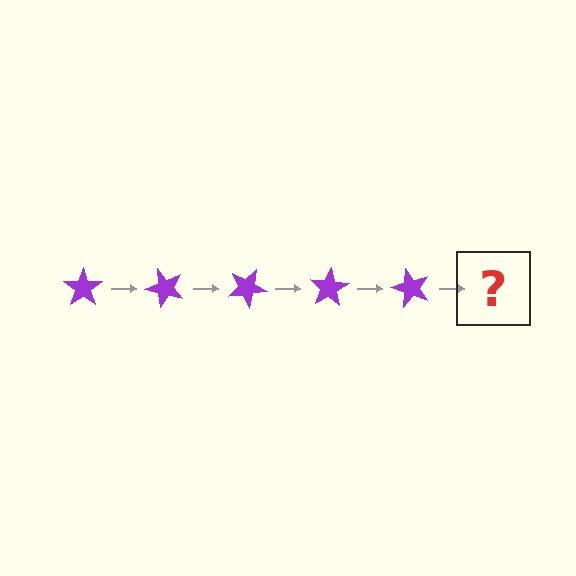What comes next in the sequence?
The next element should be a purple star rotated 250 degrees.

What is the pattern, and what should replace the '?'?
The pattern is that the star rotates 50 degrees each step. The '?' should be a purple star rotated 250 degrees.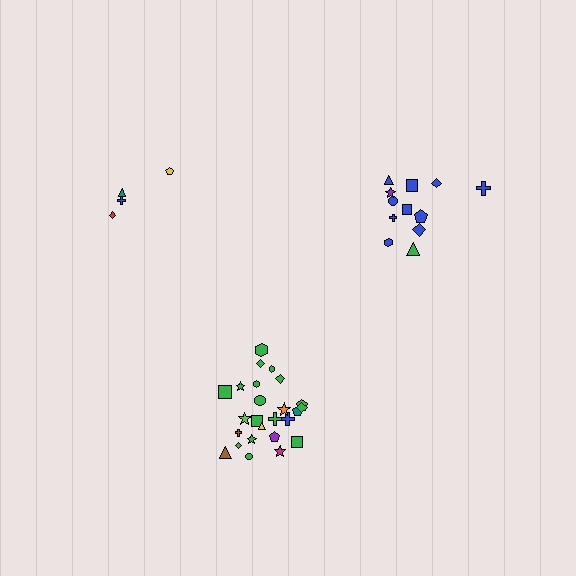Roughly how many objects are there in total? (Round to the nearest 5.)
Roughly 40 objects in total.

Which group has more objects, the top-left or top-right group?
The top-right group.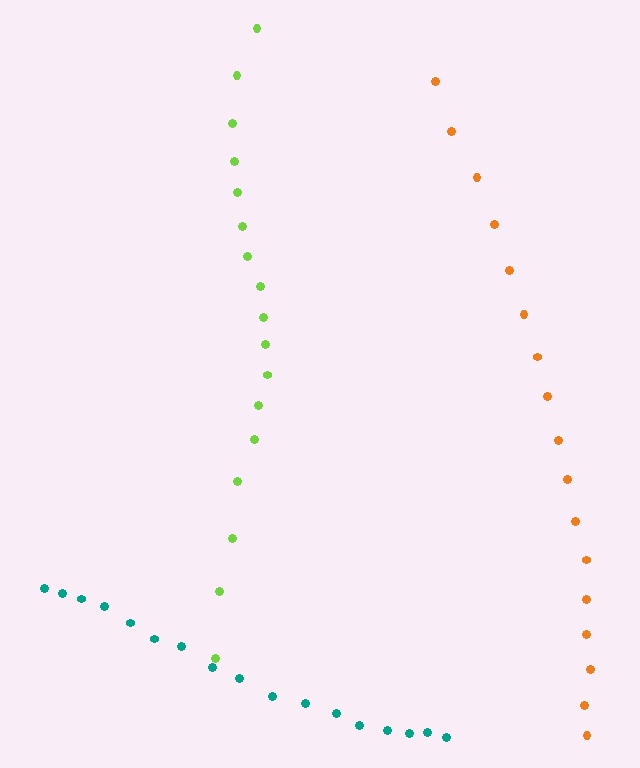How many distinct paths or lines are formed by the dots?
There are 3 distinct paths.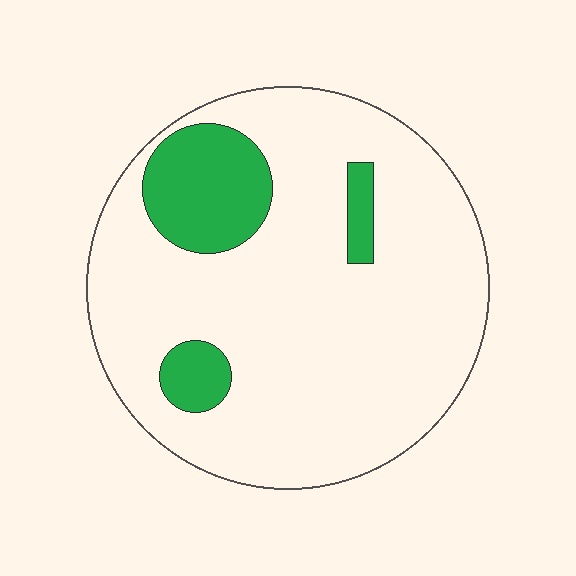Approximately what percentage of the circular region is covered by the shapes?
Approximately 15%.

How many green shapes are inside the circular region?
3.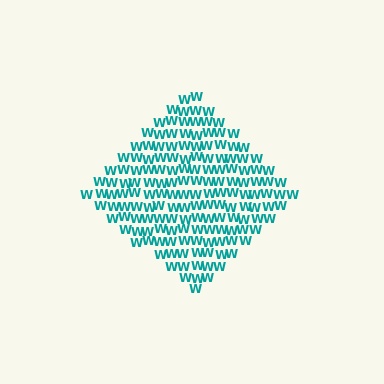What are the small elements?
The small elements are letter W's.